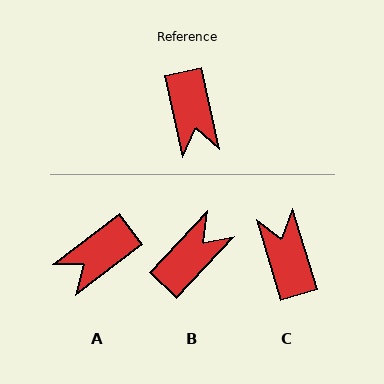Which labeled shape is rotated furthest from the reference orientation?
C, about 176 degrees away.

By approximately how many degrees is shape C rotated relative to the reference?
Approximately 176 degrees clockwise.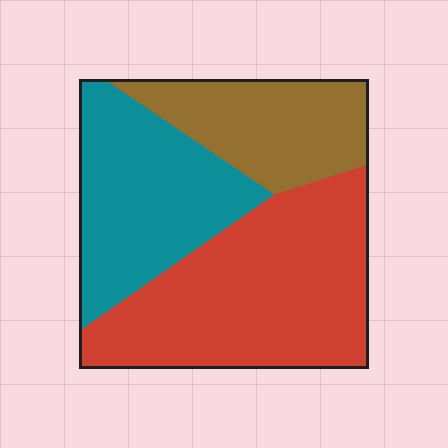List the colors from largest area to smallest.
From largest to smallest: red, teal, brown.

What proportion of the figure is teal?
Teal covers 31% of the figure.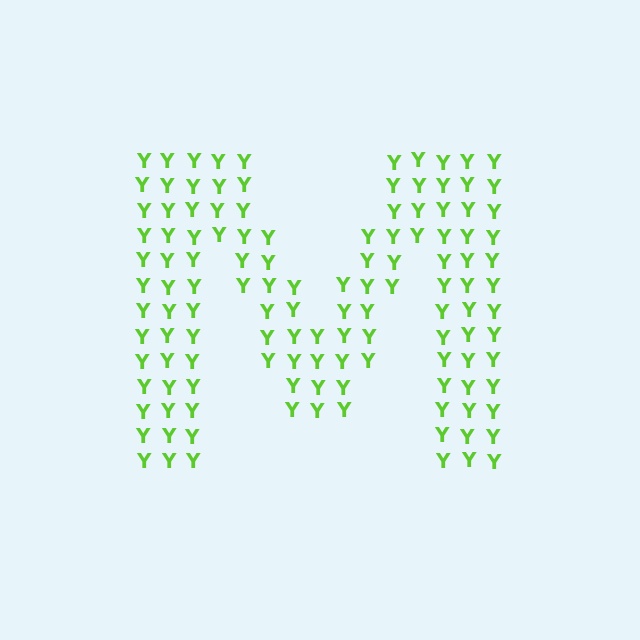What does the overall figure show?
The overall figure shows the letter M.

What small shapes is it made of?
It is made of small letter Y's.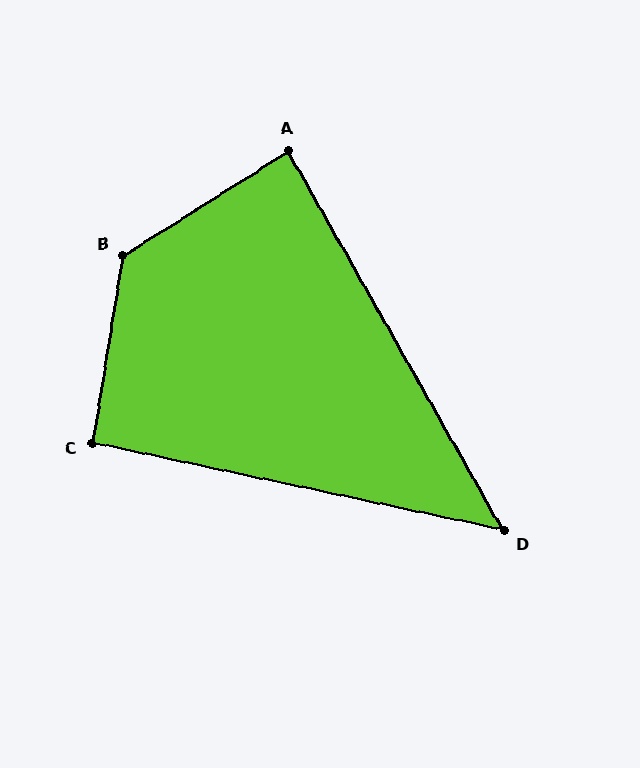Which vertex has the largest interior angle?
B, at approximately 131 degrees.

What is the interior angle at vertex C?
Approximately 93 degrees (approximately right).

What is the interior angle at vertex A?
Approximately 87 degrees (approximately right).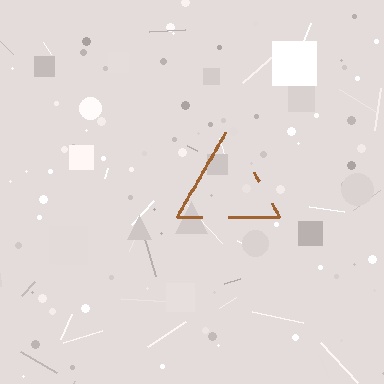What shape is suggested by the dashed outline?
The dashed outline suggests a triangle.